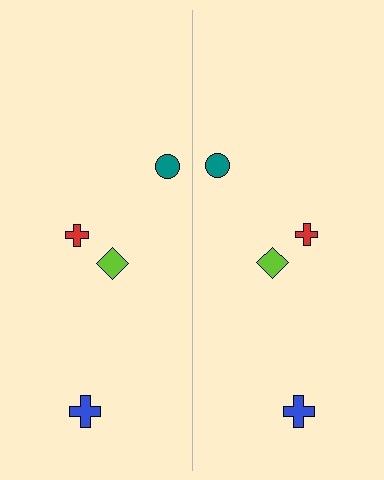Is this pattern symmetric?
Yes, this pattern has bilateral (reflection) symmetry.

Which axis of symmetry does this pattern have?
The pattern has a vertical axis of symmetry running through the center of the image.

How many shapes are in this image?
There are 8 shapes in this image.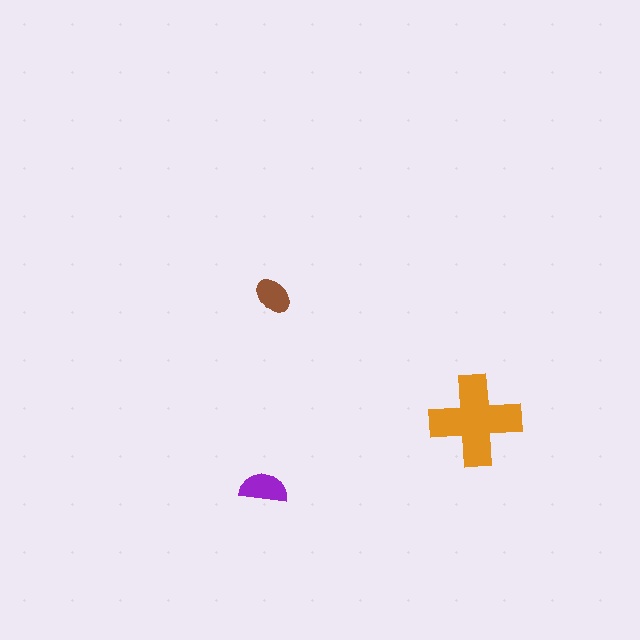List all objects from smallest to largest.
The brown ellipse, the purple semicircle, the orange cross.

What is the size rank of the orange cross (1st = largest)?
1st.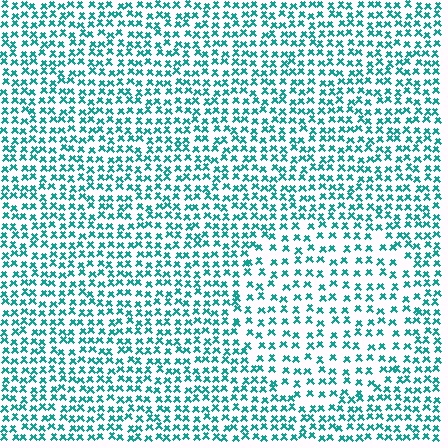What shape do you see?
I see a circle.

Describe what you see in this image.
The image contains small teal elements arranged at two different densities. A circle-shaped region is visible where the elements are less densely packed than the surrounding area.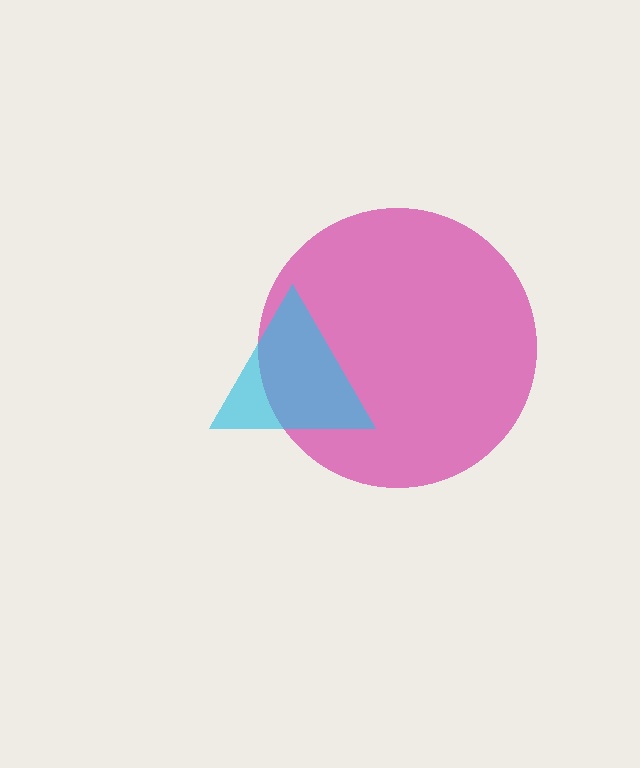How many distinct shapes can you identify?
There are 2 distinct shapes: a magenta circle, a cyan triangle.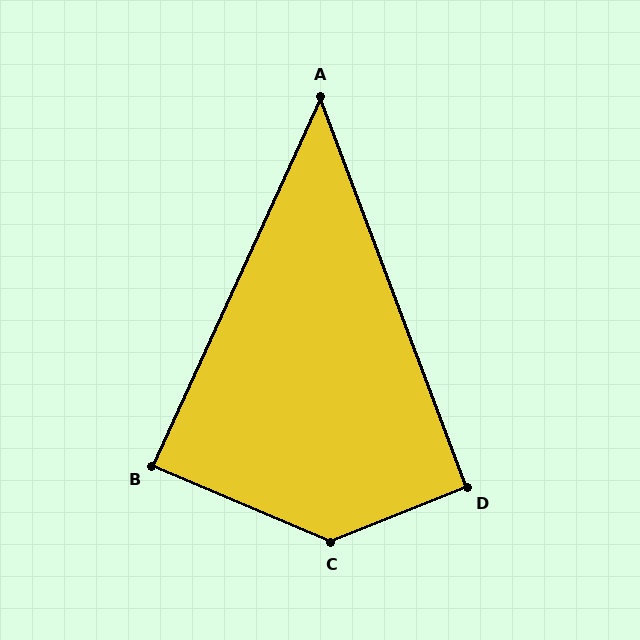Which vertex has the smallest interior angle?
A, at approximately 45 degrees.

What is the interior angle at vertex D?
Approximately 91 degrees (approximately right).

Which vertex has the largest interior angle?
C, at approximately 135 degrees.